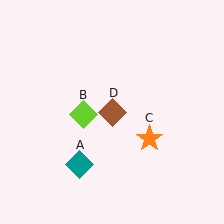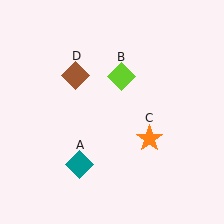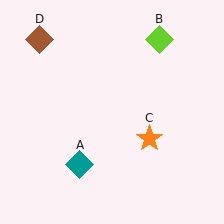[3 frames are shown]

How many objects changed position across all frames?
2 objects changed position: lime diamond (object B), brown diamond (object D).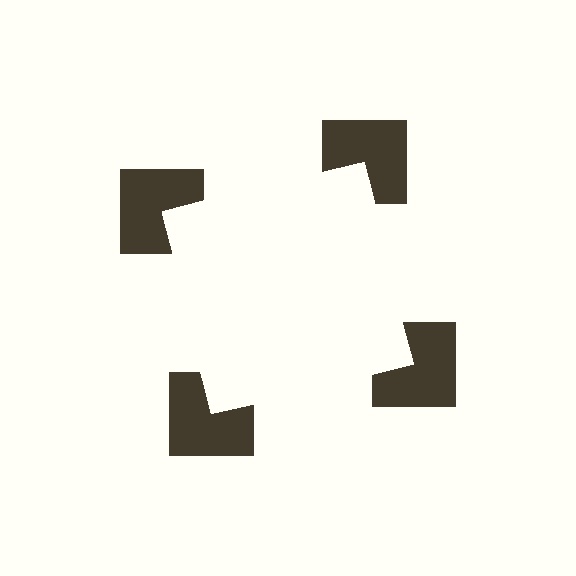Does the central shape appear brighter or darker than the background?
It typically appears slightly brighter than the background, even though no actual brightness change is drawn.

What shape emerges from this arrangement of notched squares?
An illusory square — its edges are inferred from the aligned wedge cuts in the notched squares, not physically drawn.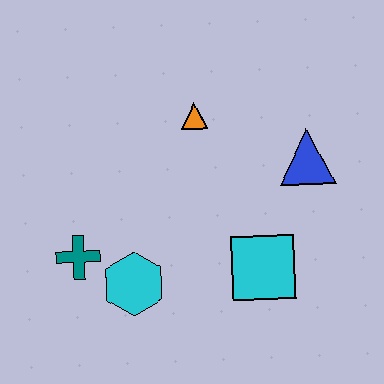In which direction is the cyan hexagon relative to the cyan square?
The cyan hexagon is to the left of the cyan square.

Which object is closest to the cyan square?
The blue triangle is closest to the cyan square.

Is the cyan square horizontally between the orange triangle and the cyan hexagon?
No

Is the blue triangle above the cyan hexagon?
Yes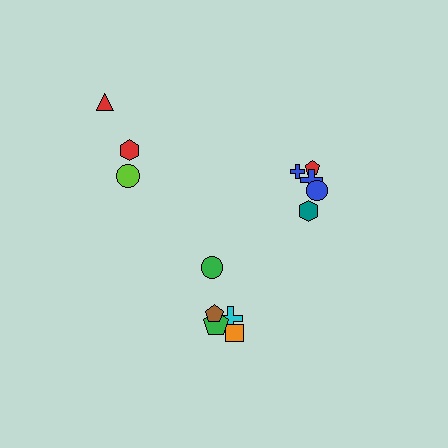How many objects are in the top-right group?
There are 5 objects.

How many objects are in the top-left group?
There are 3 objects.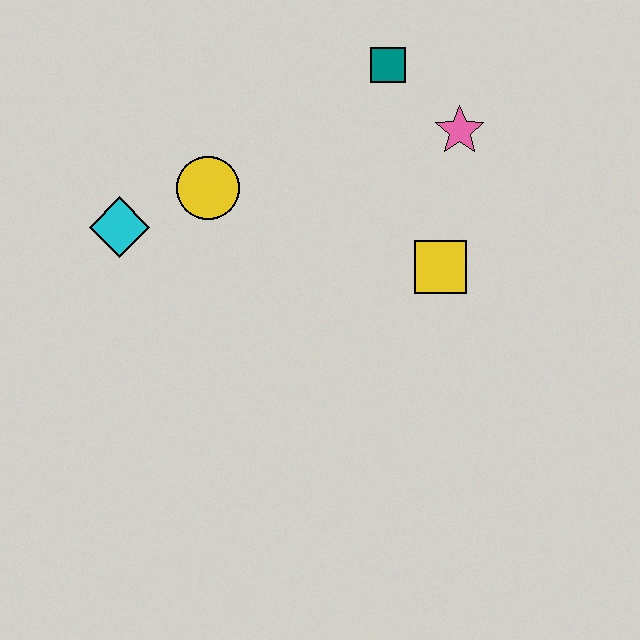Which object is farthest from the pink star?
The cyan diamond is farthest from the pink star.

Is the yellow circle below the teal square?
Yes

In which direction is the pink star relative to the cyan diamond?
The pink star is to the right of the cyan diamond.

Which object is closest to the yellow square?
The pink star is closest to the yellow square.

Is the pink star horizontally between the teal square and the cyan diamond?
No